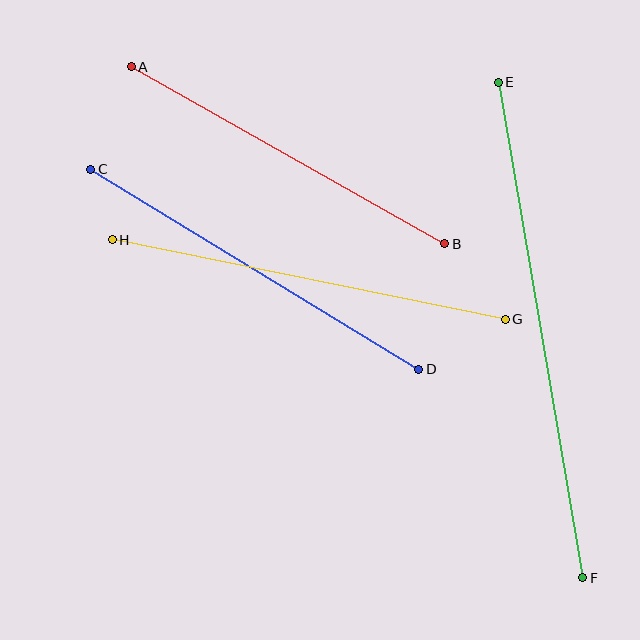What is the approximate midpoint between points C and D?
The midpoint is at approximately (255, 269) pixels.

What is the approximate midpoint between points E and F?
The midpoint is at approximately (541, 330) pixels.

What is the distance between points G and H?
The distance is approximately 401 pixels.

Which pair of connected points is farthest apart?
Points E and F are farthest apart.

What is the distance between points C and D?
The distance is approximately 384 pixels.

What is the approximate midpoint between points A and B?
The midpoint is at approximately (288, 155) pixels.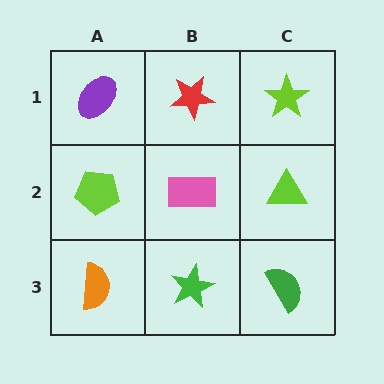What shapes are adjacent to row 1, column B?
A pink rectangle (row 2, column B), a purple ellipse (row 1, column A), a lime star (row 1, column C).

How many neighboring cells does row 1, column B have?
3.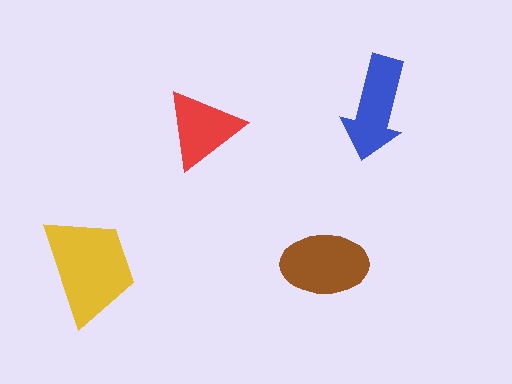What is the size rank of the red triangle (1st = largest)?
4th.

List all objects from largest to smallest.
The yellow trapezoid, the brown ellipse, the blue arrow, the red triangle.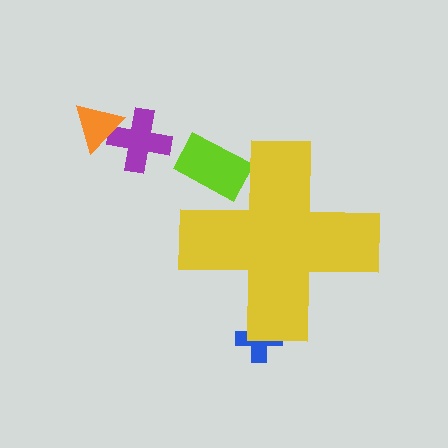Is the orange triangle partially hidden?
No, the orange triangle is fully visible.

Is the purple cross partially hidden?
No, the purple cross is fully visible.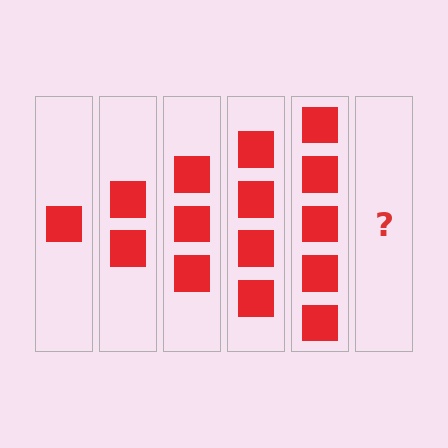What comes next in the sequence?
The next element should be 6 squares.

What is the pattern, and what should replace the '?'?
The pattern is that each step adds one more square. The '?' should be 6 squares.